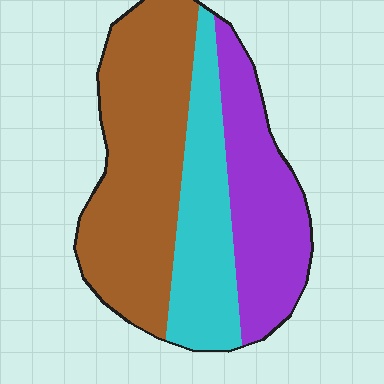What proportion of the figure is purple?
Purple covers 29% of the figure.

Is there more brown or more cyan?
Brown.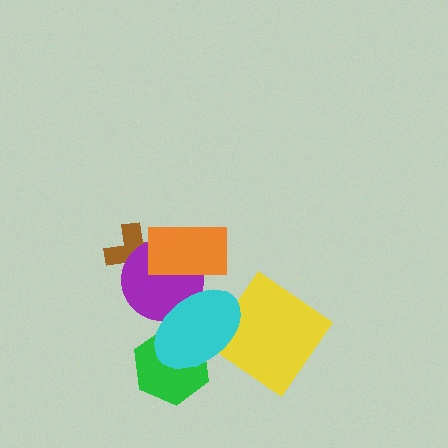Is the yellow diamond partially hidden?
Yes, it is partially covered by another shape.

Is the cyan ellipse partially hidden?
No, no other shape covers it.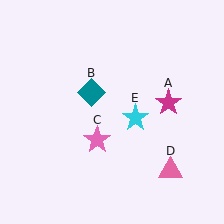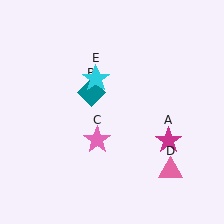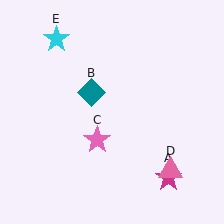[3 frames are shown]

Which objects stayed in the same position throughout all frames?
Teal diamond (object B) and pink star (object C) and pink triangle (object D) remained stationary.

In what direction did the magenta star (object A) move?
The magenta star (object A) moved down.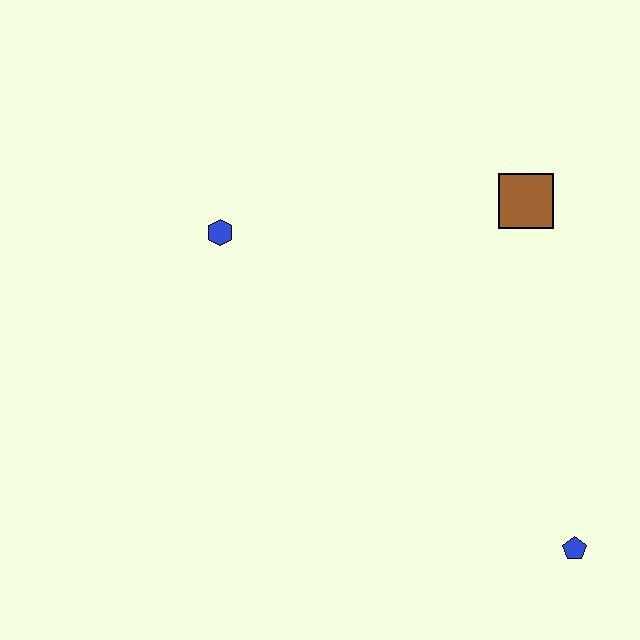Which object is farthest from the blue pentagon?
The blue hexagon is farthest from the blue pentagon.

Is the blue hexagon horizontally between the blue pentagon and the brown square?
No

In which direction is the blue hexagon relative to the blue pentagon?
The blue hexagon is to the left of the blue pentagon.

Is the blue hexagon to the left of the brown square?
Yes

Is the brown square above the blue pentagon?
Yes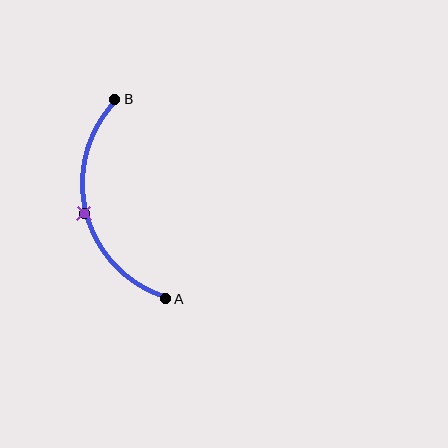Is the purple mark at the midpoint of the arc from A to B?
Yes. The purple mark lies on the arc at equal arc-length from both A and B — it is the arc midpoint.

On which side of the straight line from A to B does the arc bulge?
The arc bulges to the left of the straight line connecting A and B.